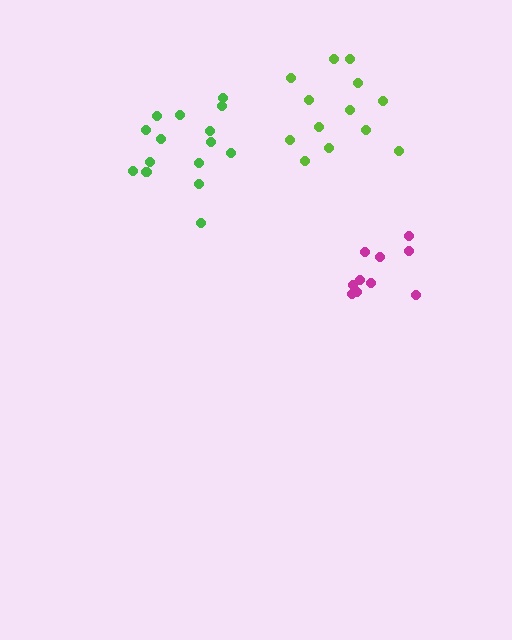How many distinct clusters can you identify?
There are 3 distinct clusters.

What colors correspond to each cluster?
The clusters are colored: magenta, lime, green.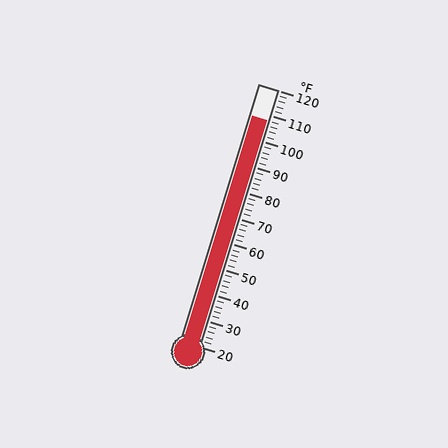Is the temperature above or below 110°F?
The temperature is below 110°F.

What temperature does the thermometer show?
The thermometer shows approximately 108°F.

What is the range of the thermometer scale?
The thermometer scale ranges from 20°F to 120°F.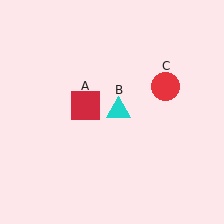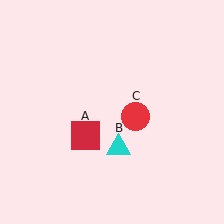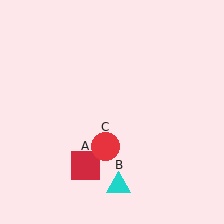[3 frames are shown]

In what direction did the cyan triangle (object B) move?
The cyan triangle (object B) moved down.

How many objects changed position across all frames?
3 objects changed position: red square (object A), cyan triangle (object B), red circle (object C).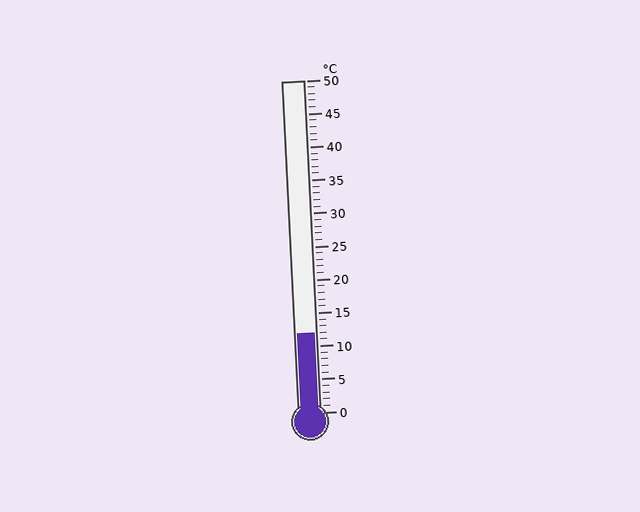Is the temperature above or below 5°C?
The temperature is above 5°C.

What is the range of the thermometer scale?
The thermometer scale ranges from 0°C to 50°C.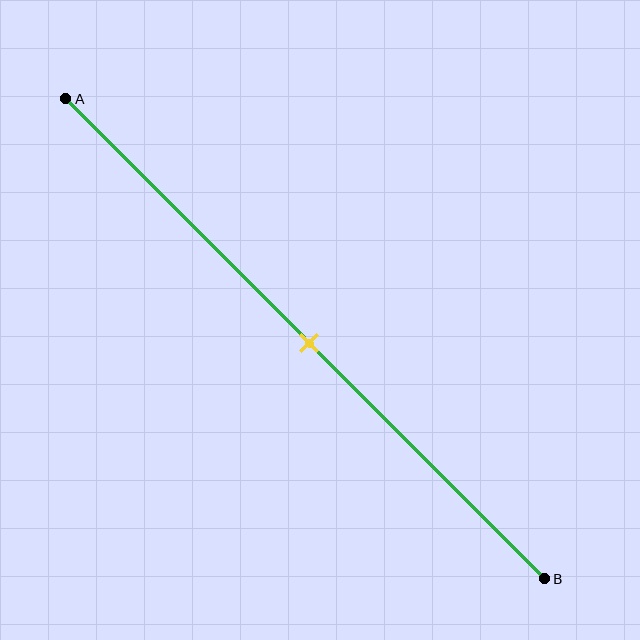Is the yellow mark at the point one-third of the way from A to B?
No, the mark is at about 50% from A, not at the 33% one-third point.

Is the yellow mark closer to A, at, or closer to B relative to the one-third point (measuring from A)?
The yellow mark is closer to point B than the one-third point of segment AB.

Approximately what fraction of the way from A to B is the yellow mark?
The yellow mark is approximately 50% of the way from A to B.